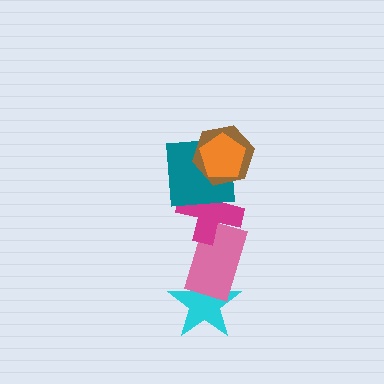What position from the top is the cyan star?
The cyan star is 6th from the top.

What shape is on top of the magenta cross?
The teal square is on top of the magenta cross.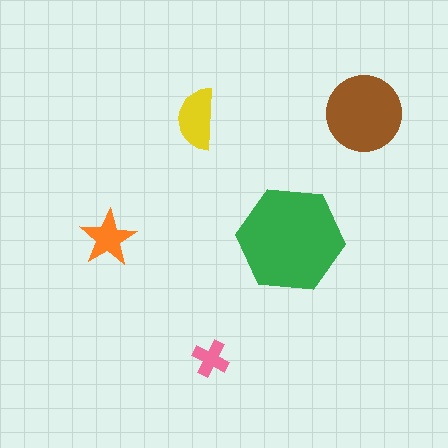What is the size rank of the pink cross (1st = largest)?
5th.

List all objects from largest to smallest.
The green hexagon, the brown circle, the yellow semicircle, the orange star, the pink cross.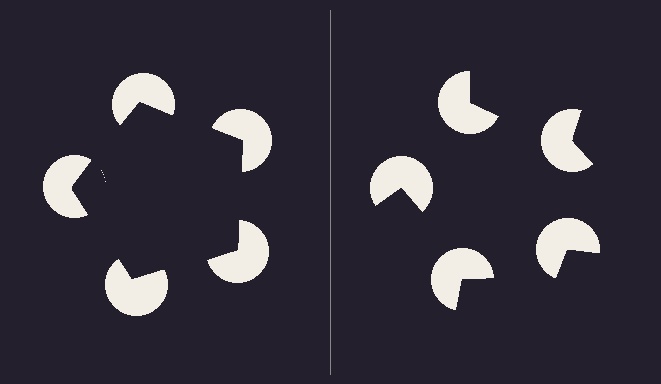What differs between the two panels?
The pac-man discs are positioned identically on both sides; only the wedge orientations differ. On the left they align to a pentagon; on the right they are misaligned.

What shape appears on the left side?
An illusory pentagon.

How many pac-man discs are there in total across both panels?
10 — 5 on each side.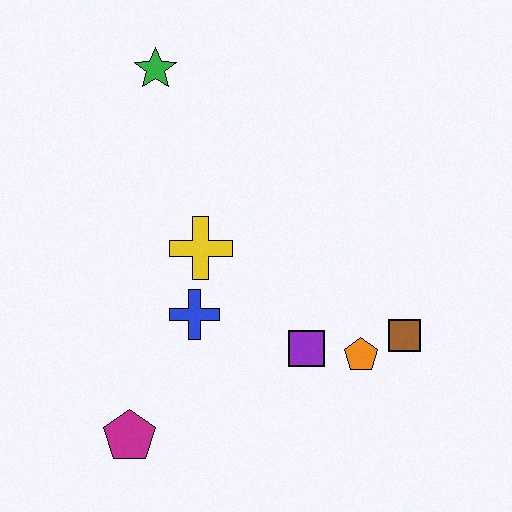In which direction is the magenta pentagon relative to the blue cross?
The magenta pentagon is below the blue cross.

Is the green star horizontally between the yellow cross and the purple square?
No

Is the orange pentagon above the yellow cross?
No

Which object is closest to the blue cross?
The yellow cross is closest to the blue cross.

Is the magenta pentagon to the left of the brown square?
Yes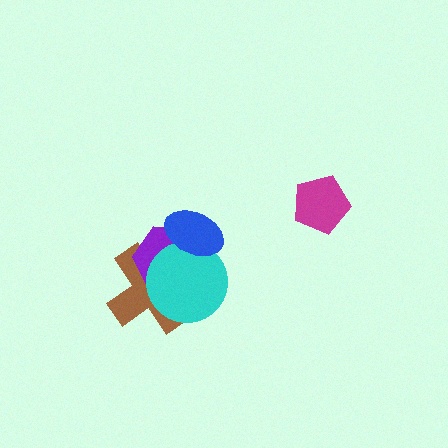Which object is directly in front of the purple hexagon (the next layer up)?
The cyan circle is directly in front of the purple hexagon.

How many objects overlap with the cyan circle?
3 objects overlap with the cyan circle.